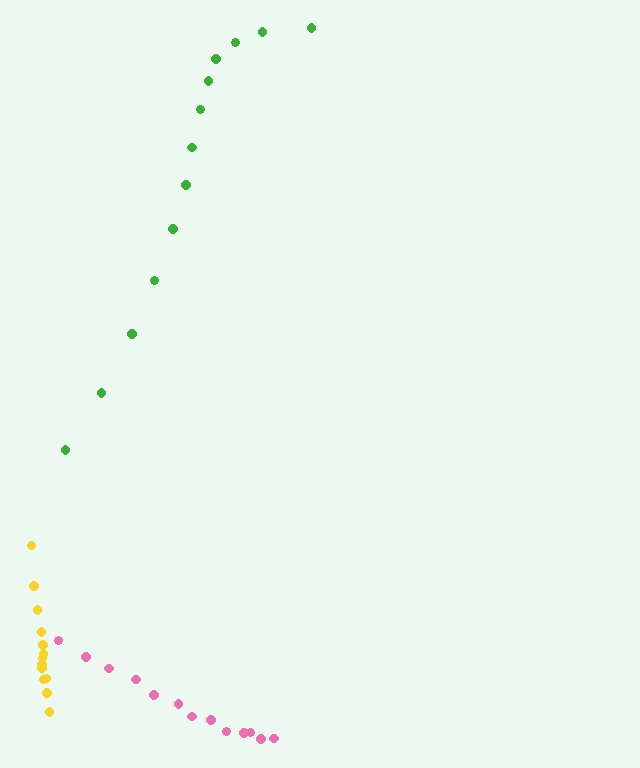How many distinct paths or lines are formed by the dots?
There are 3 distinct paths.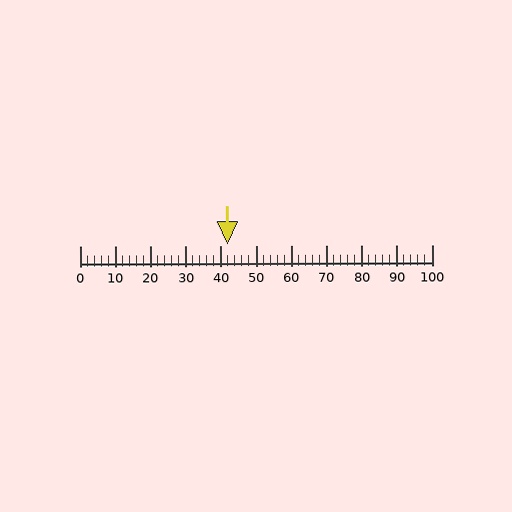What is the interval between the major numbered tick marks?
The major tick marks are spaced 10 units apart.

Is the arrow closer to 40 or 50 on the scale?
The arrow is closer to 40.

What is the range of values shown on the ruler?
The ruler shows values from 0 to 100.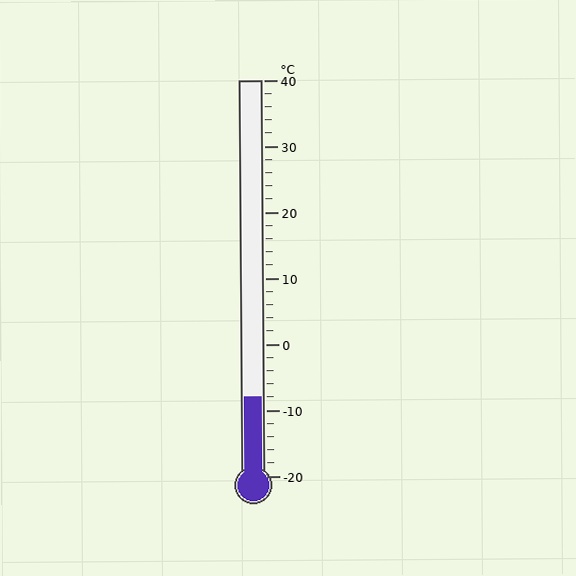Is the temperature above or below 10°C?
The temperature is below 10°C.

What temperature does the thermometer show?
The thermometer shows approximately -8°C.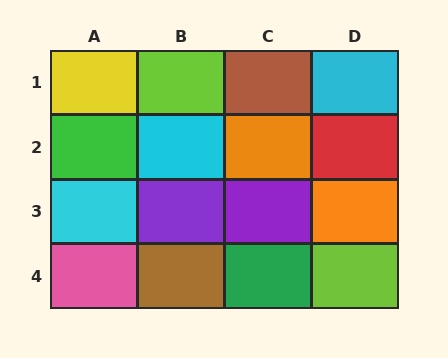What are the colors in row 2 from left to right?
Green, cyan, orange, red.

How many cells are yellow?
1 cell is yellow.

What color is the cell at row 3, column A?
Cyan.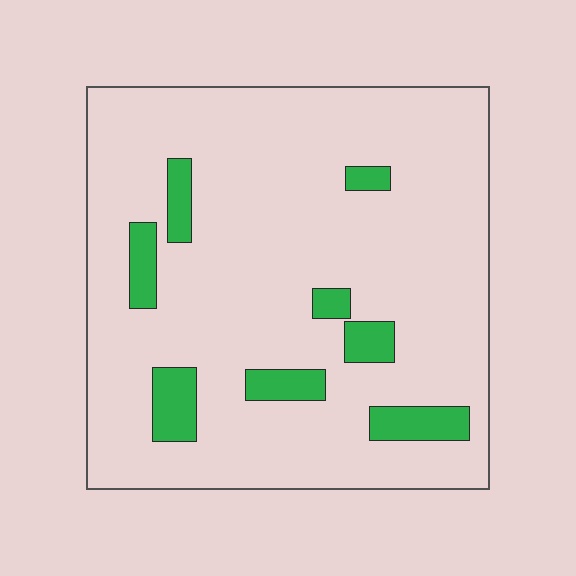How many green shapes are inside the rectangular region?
8.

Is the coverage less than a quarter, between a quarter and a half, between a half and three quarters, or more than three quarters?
Less than a quarter.